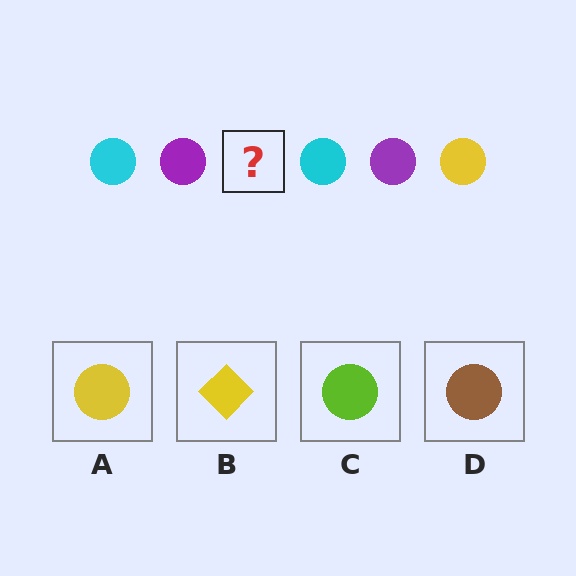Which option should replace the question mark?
Option A.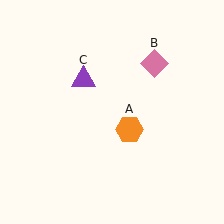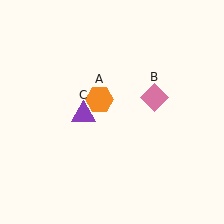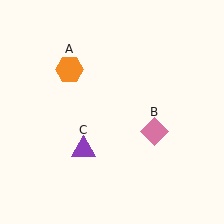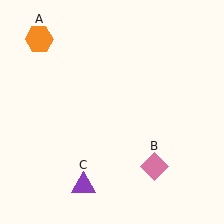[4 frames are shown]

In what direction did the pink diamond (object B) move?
The pink diamond (object B) moved down.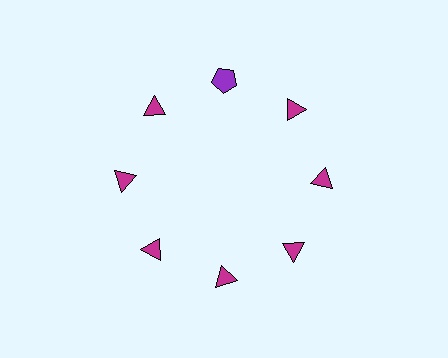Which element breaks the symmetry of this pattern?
The purple pentagon at roughly the 12 o'clock position breaks the symmetry. All other shapes are magenta triangles.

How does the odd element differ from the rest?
It differs in both color (purple instead of magenta) and shape (pentagon instead of triangle).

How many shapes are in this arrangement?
There are 8 shapes arranged in a ring pattern.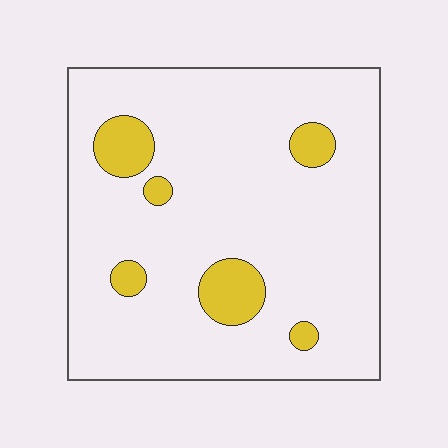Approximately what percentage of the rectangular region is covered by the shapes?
Approximately 10%.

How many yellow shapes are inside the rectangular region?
6.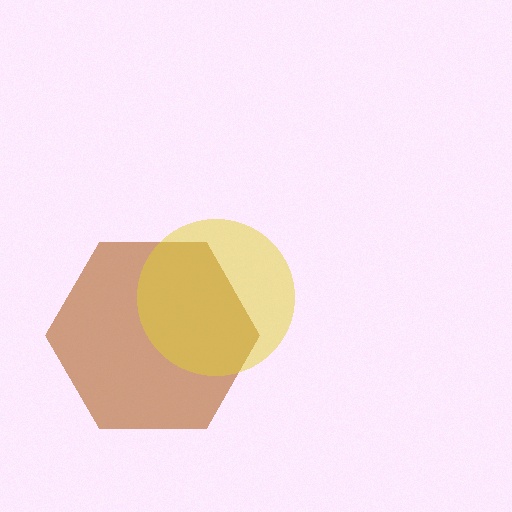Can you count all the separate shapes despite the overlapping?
Yes, there are 2 separate shapes.